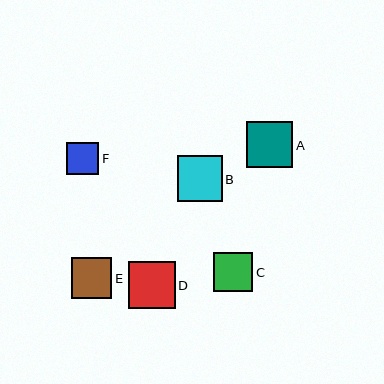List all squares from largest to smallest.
From largest to smallest: D, A, B, E, C, F.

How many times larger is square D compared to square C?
Square D is approximately 1.2 times the size of square C.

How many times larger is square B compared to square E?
Square B is approximately 1.1 times the size of square E.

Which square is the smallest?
Square F is the smallest with a size of approximately 32 pixels.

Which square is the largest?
Square D is the largest with a size of approximately 47 pixels.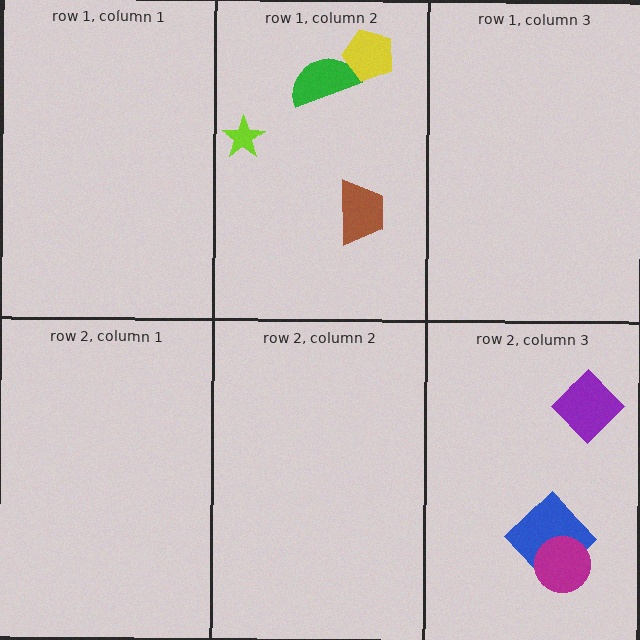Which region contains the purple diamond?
The row 2, column 3 region.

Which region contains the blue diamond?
The row 2, column 3 region.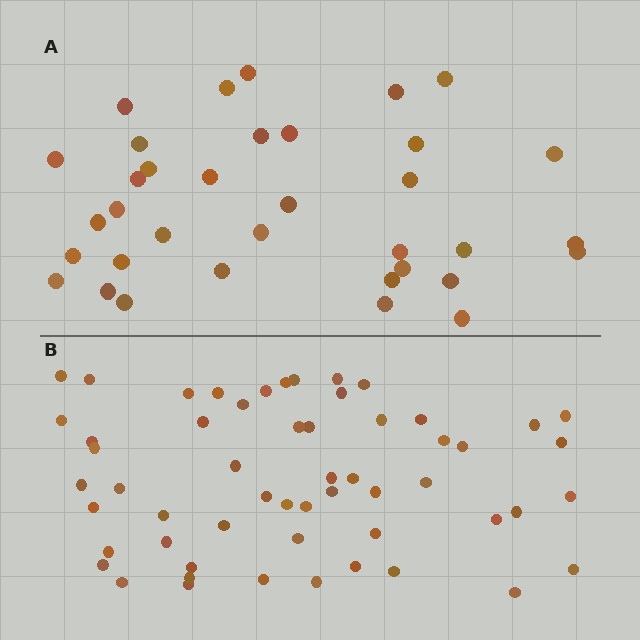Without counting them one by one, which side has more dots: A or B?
Region B (the bottom region) has more dots.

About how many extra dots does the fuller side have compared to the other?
Region B has approximately 20 more dots than region A.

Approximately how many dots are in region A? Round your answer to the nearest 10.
About 40 dots. (The exact count is 35, which rounds to 40.)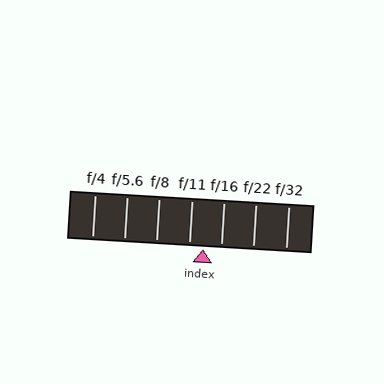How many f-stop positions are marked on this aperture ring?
There are 7 f-stop positions marked.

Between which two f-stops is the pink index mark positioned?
The index mark is between f/11 and f/16.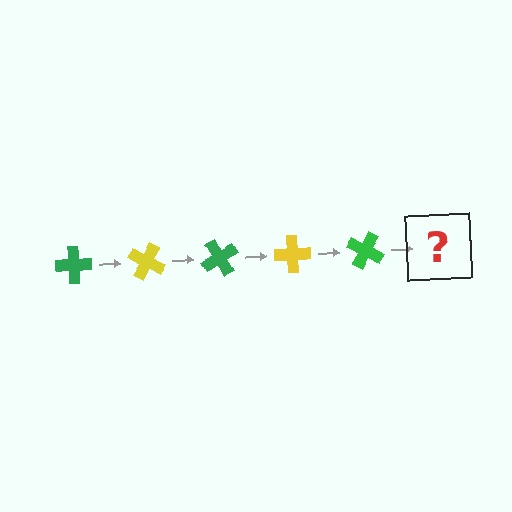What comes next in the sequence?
The next element should be a yellow cross, rotated 150 degrees from the start.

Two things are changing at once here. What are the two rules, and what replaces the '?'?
The two rules are that it rotates 30 degrees each step and the color cycles through green and yellow. The '?' should be a yellow cross, rotated 150 degrees from the start.